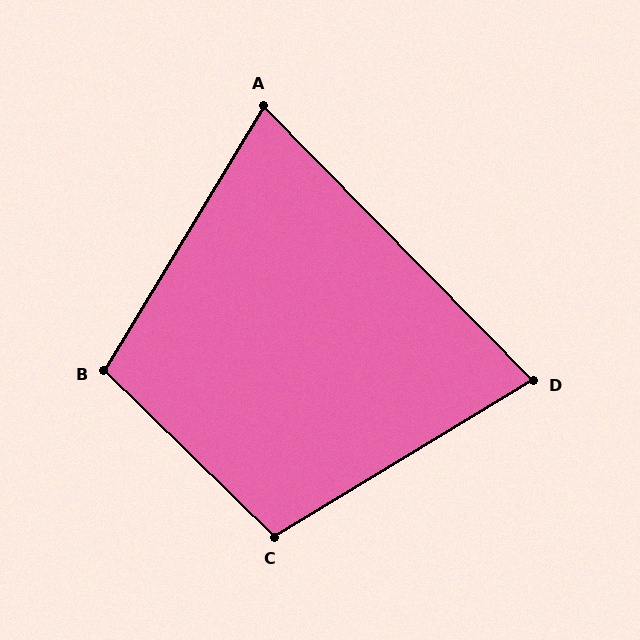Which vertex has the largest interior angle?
C, at approximately 104 degrees.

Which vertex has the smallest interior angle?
A, at approximately 76 degrees.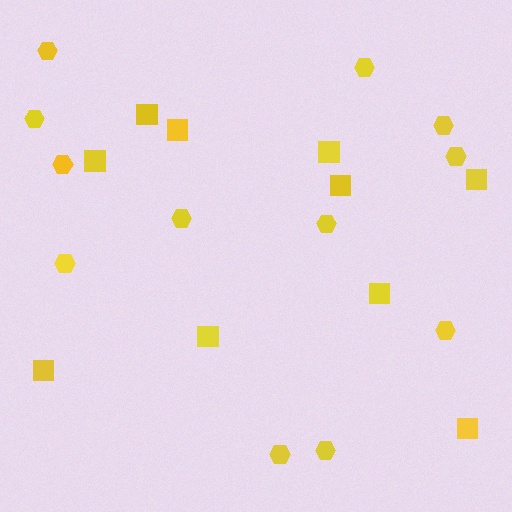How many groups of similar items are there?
There are 2 groups: one group of squares (10) and one group of hexagons (12).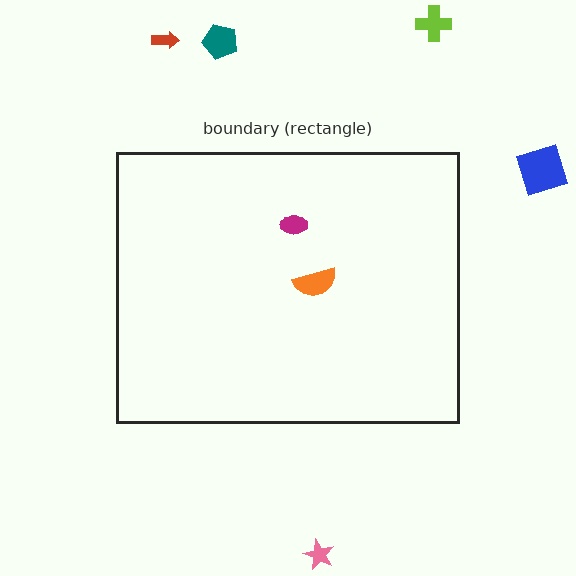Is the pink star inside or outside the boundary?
Outside.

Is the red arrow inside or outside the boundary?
Outside.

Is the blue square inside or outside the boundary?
Outside.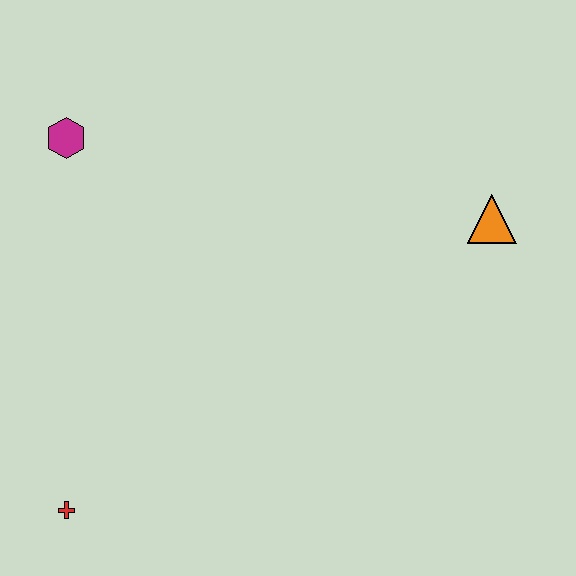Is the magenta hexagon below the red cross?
No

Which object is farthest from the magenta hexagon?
The orange triangle is farthest from the magenta hexagon.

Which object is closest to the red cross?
The magenta hexagon is closest to the red cross.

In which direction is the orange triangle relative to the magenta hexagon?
The orange triangle is to the right of the magenta hexagon.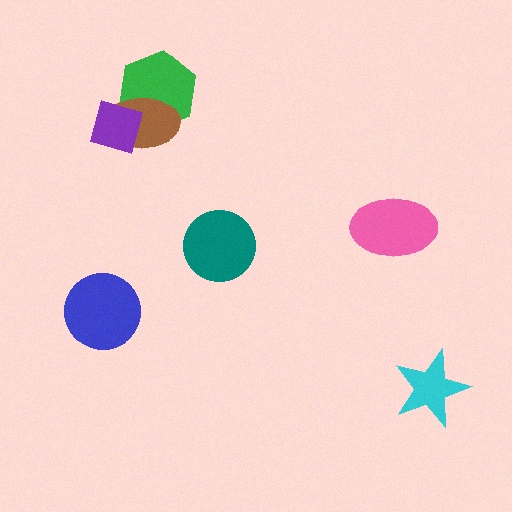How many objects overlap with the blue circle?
0 objects overlap with the blue circle.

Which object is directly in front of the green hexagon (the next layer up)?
The brown ellipse is directly in front of the green hexagon.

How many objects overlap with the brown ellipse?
2 objects overlap with the brown ellipse.